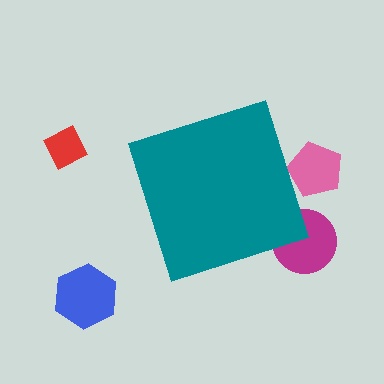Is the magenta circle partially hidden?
Yes, the magenta circle is partially hidden behind the teal diamond.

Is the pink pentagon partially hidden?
Yes, the pink pentagon is partially hidden behind the teal diamond.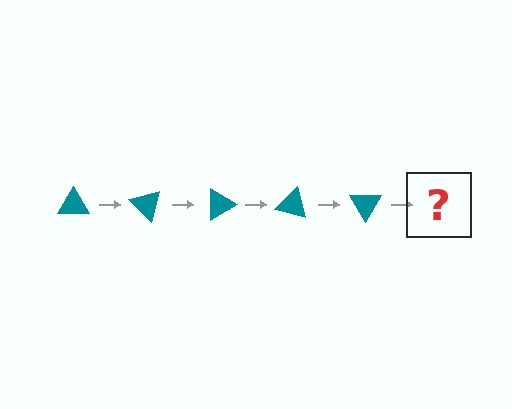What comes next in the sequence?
The next element should be a teal triangle rotated 225 degrees.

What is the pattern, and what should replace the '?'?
The pattern is that the triangle rotates 45 degrees each step. The '?' should be a teal triangle rotated 225 degrees.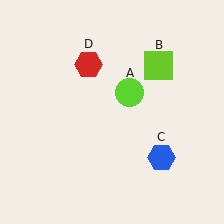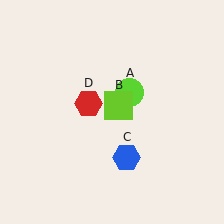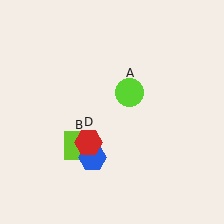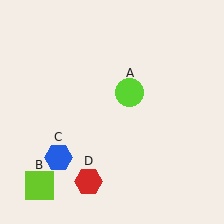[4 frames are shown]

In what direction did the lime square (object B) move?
The lime square (object B) moved down and to the left.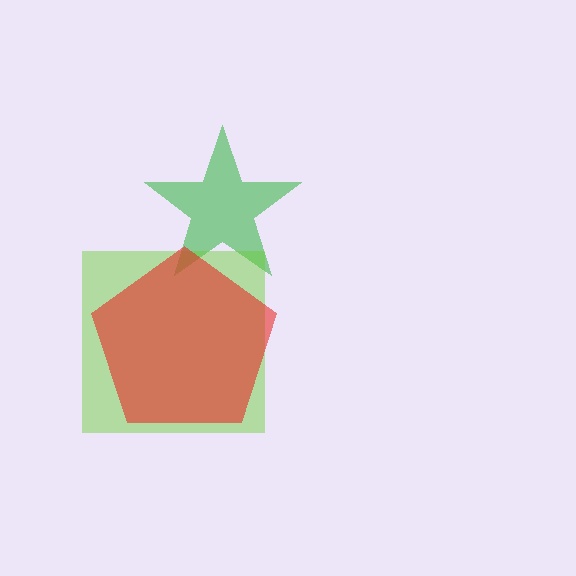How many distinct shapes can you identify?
There are 3 distinct shapes: a green star, a lime square, a red pentagon.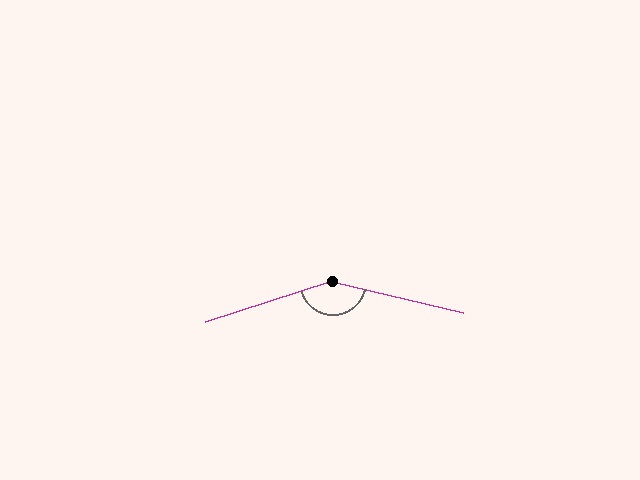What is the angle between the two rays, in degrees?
Approximately 149 degrees.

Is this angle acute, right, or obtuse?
It is obtuse.